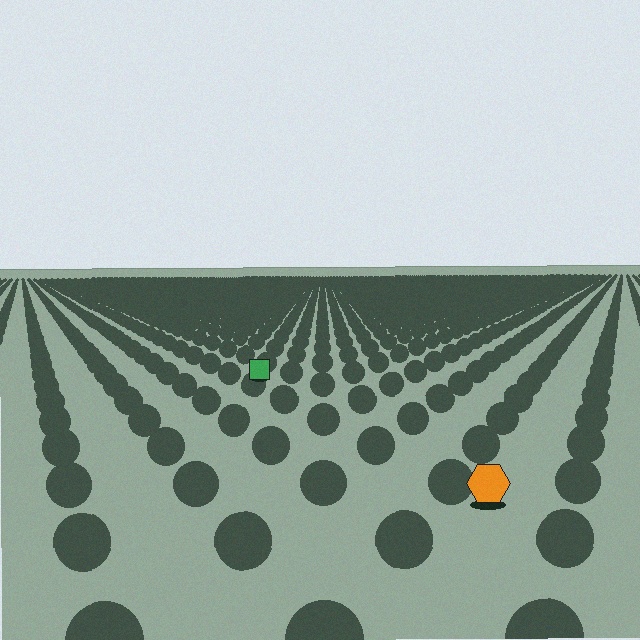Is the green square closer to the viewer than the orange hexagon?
No. The orange hexagon is closer — you can tell from the texture gradient: the ground texture is coarser near it.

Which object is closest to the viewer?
The orange hexagon is closest. The texture marks near it are larger and more spread out.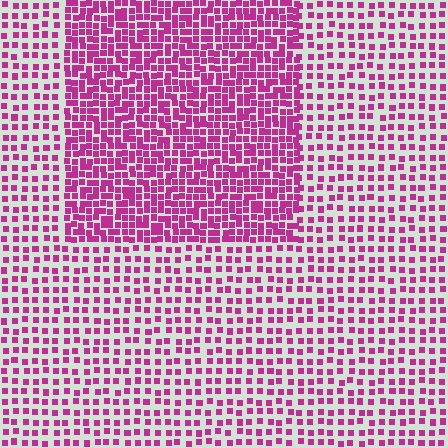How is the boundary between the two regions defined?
The boundary is defined by a change in element density (approximately 2.0x ratio). All elements are the same color, size, and shape.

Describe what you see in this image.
The image contains small magenta elements arranged at two different densities. A rectangle-shaped region is visible where the elements are more densely packed than the surrounding area.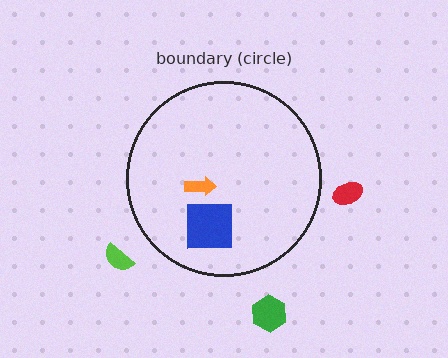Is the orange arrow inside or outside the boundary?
Inside.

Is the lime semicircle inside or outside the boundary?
Outside.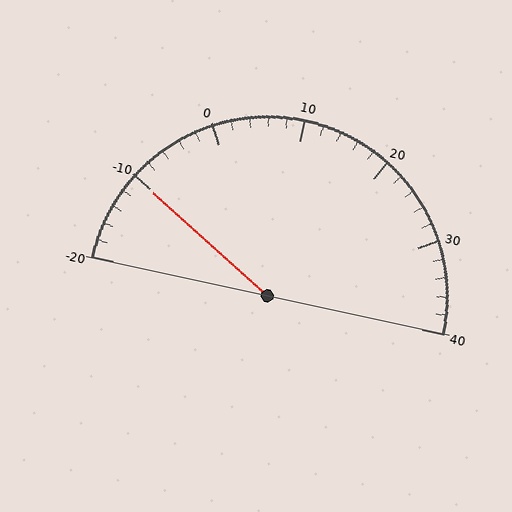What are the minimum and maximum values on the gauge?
The gauge ranges from -20 to 40.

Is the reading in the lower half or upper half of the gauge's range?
The reading is in the lower half of the range (-20 to 40).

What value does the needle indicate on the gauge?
The needle indicates approximately -10.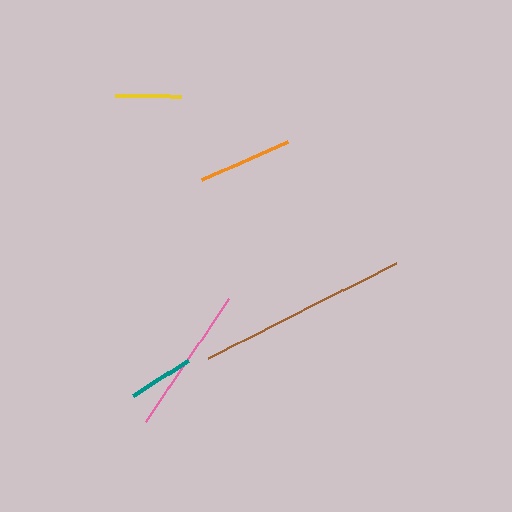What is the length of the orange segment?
The orange segment is approximately 94 pixels long.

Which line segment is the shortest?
The teal line is the shortest at approximately 66 pixels.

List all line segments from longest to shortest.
From longest to shortest: brown, pink, orange, yellow, teal.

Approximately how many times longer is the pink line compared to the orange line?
The pink line is approximately 1.6 times the length of the orange line.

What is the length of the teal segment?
The teal segment is approximately 66 pixels long.